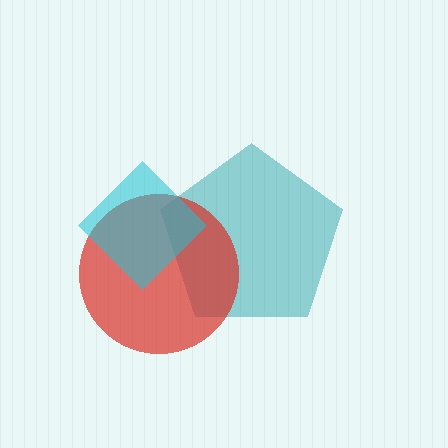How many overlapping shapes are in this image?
There are 3 overlapping shapes in the image.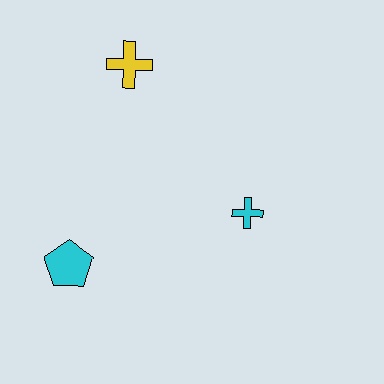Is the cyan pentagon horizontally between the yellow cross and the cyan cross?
No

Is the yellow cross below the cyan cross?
No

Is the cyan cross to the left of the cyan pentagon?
No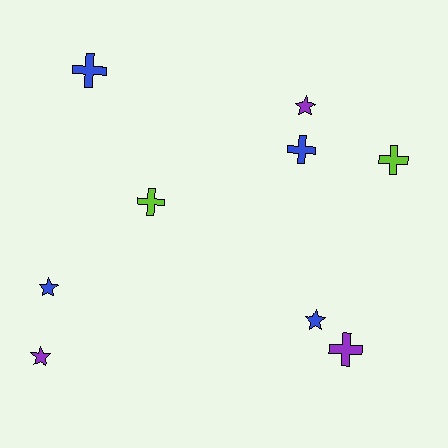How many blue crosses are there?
There are 2 blue crosses.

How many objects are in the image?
There are 9 objects.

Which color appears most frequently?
Blue, with 4 objects.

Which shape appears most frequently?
Cross, with 5 objects.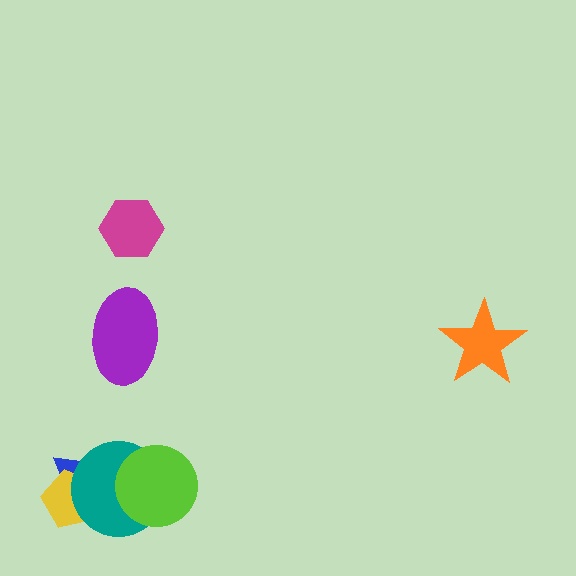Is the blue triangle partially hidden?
Yes, it is partially covered by another shape.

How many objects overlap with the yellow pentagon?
2 objects overlap with the yellow pentagon.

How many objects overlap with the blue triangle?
2 objects overlap with the blue triangle.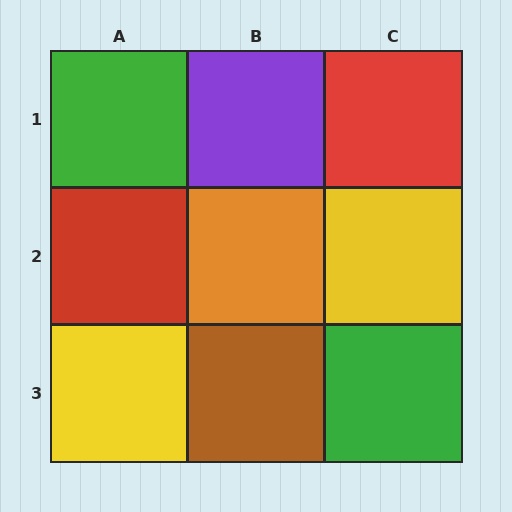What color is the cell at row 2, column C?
Yellow.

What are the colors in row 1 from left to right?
Green, purple, red.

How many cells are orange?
1 cell is orange.